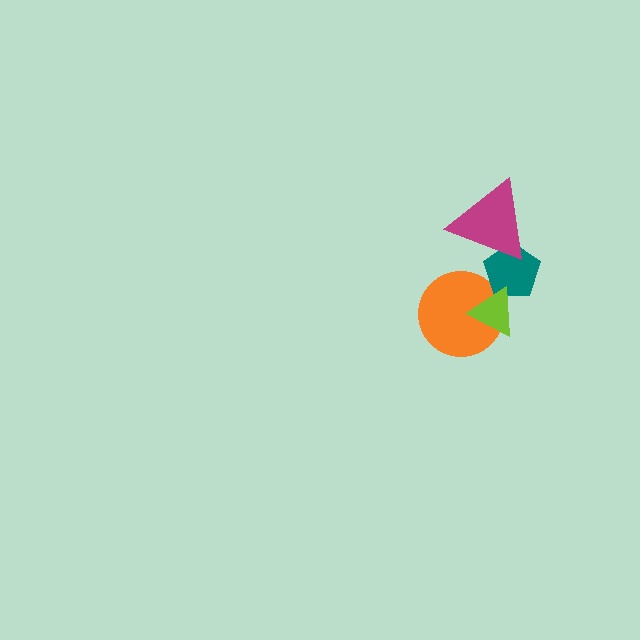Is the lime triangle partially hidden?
No, no other shape covers it.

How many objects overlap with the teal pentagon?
2 objects overlap with the teal pentagon.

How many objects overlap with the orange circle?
1 object overlaps with the orange circle.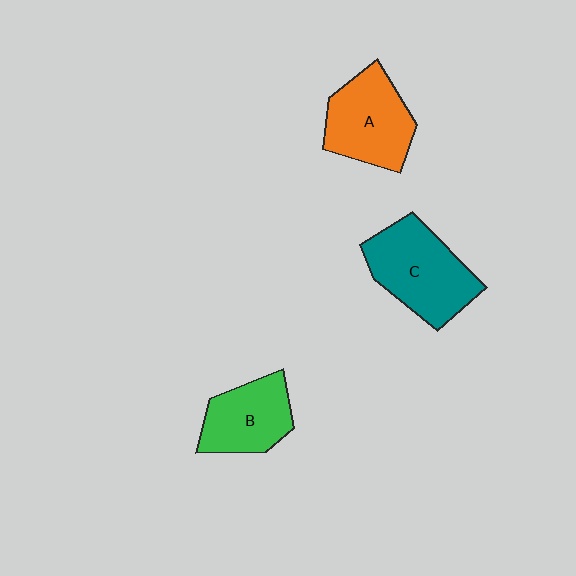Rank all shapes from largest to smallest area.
From largest to smallest: C (teal), A (orange), B (green).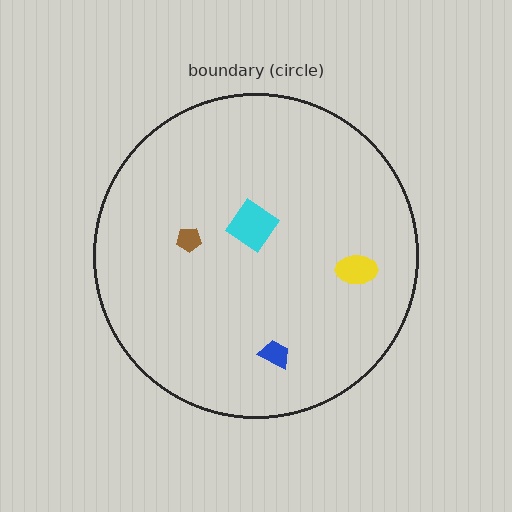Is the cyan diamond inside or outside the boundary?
Inside.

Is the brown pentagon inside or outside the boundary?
Inside.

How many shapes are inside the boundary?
4 inside, 0 outside.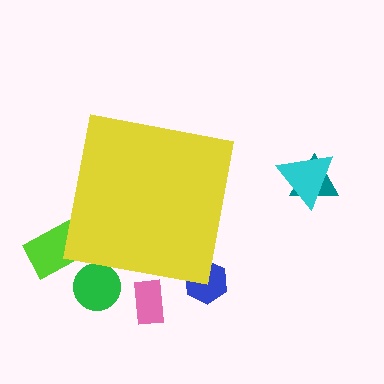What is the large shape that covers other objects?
A yellow square.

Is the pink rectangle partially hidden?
Yes, the pink rectangle is partially hidden behind the yellow square.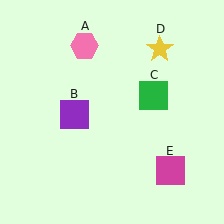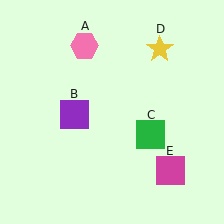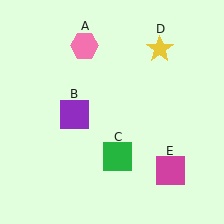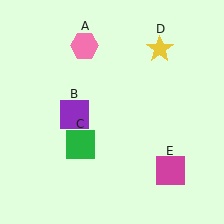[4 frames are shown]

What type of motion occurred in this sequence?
The green square (object C) rotated clockwise around the center of the scene.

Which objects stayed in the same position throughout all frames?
Pink hexagon (object A) and purple square (object B) and yellow star (object D) and magenta square (object E) remained stationary.